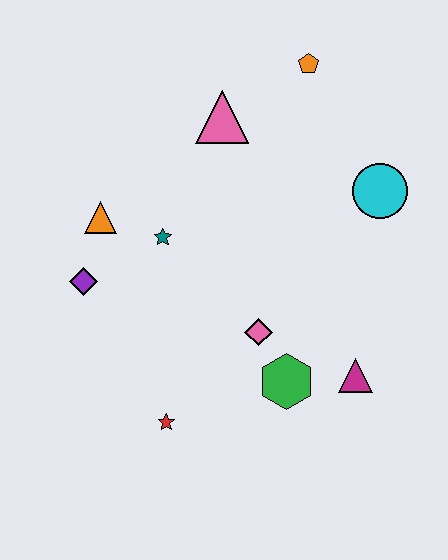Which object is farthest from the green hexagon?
The orange pentagon is farthest from the green hexagon.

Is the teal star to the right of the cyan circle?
No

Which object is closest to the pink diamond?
The green hexagon is closest to the pink diamond.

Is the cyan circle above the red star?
Yes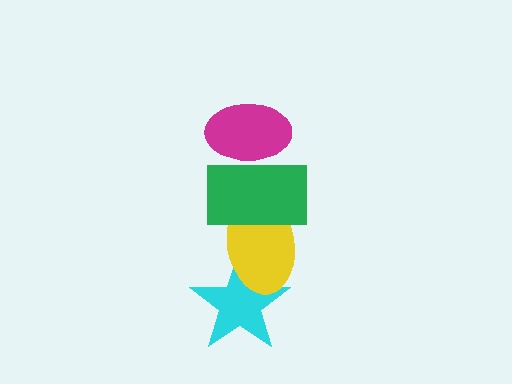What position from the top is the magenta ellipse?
The magenta ellipse is 1st from the top.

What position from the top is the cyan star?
The cyan star is 4th from the top.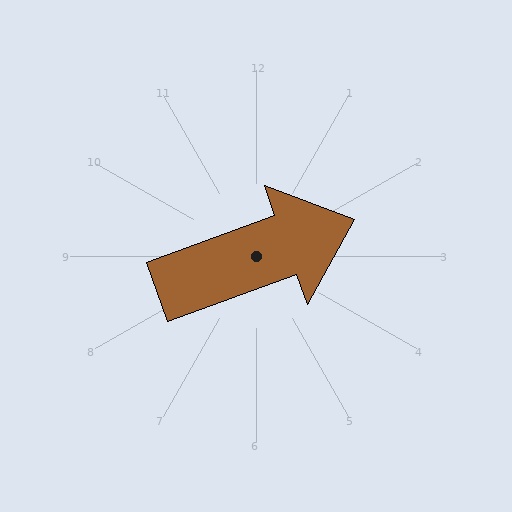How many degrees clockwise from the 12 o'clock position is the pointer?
Approximately 70 degrees.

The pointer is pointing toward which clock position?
Roughly 2 o'clock.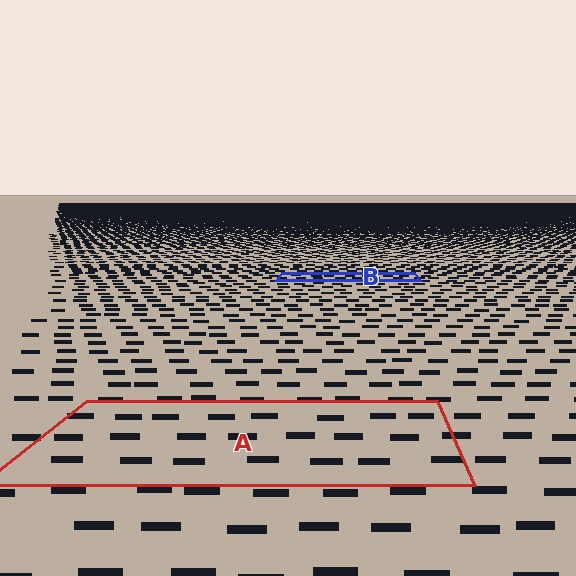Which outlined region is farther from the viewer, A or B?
Region B is farther from the viewer — the texture elements inside it appear smaller and more densely packed.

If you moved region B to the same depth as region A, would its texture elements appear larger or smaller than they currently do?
They would appear larger. At a closer depth, the same texture elements are projected at a bigger on-screen size.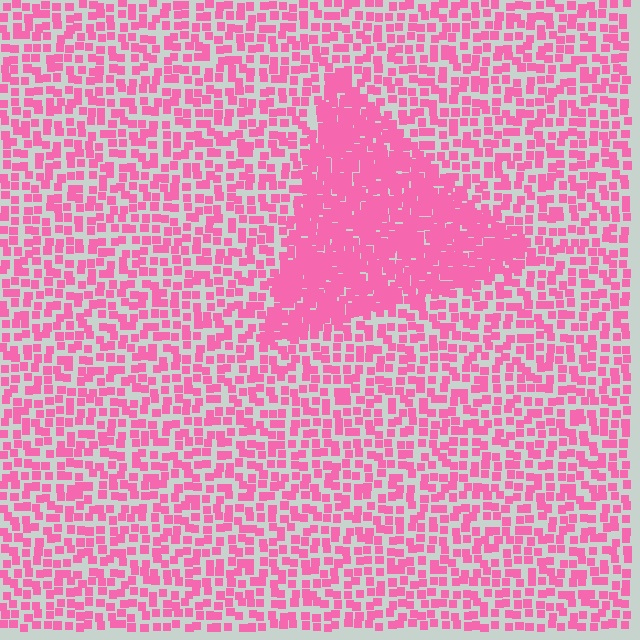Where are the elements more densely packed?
The elements are more densely packed inside the triangle boundary.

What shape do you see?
I see a triangle.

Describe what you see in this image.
The image contains small pink elements arranged at two different densities. A triangle-shaped region is visible where the elements are more densely packed than the surrounding area.